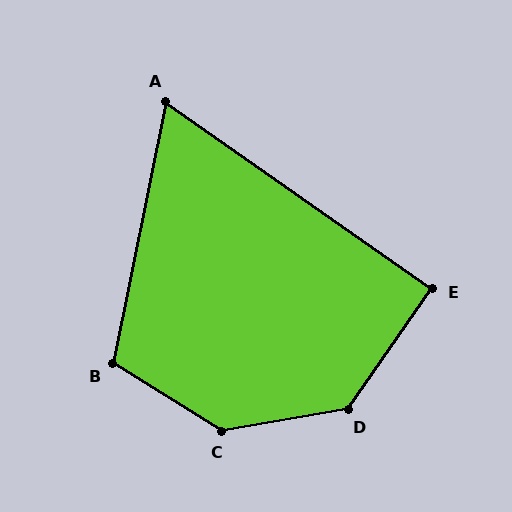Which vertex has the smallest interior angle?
A, at approximately 66 degrees.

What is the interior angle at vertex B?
Approximately 111 degrees (obtuse).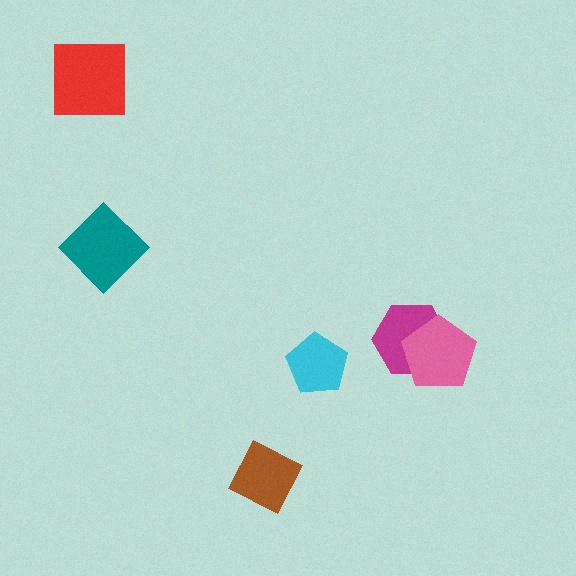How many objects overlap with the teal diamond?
0 objects overlap with the teal diamond.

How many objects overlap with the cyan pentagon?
0 objects overlap with the cyan pentagon.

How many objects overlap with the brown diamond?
0 objects overlap with the brown diamond.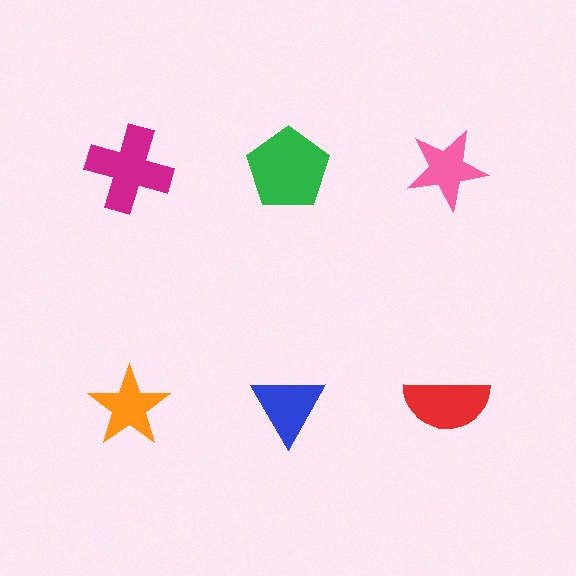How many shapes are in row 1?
3 shapes.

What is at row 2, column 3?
A red semicircle.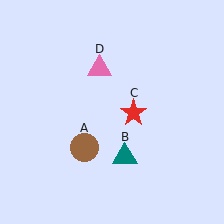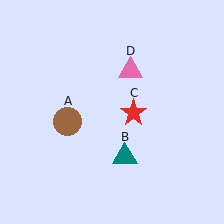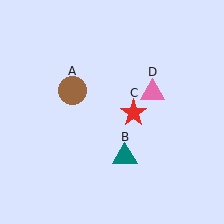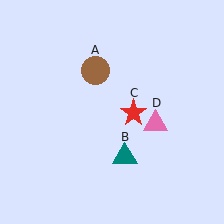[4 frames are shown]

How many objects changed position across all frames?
2 objects changed position: brown circle (object A), pink triangle (object D).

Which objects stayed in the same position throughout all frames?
Teal triangle (object B) and red star (object C) remained stationary.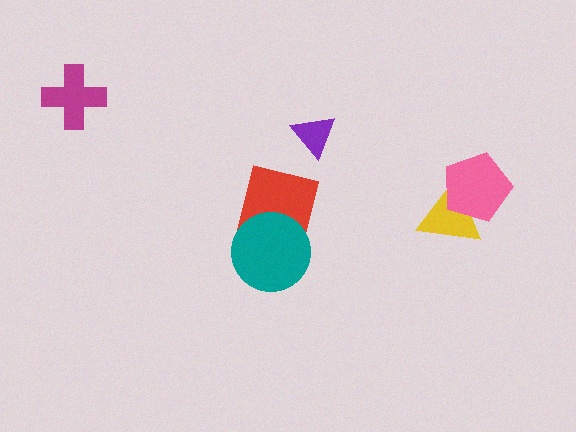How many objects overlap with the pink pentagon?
1 object overlaps with the pink pentagon.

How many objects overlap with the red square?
1 object overlaps with the red square.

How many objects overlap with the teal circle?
1 object overlaps with the teal circle.